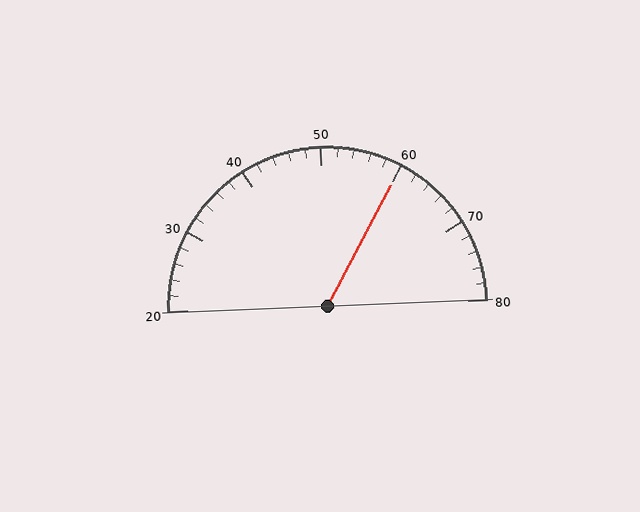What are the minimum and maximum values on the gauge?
The gauge ranges from 20 to 80.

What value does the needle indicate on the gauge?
The needle indicates approximately 60.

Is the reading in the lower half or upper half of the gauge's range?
The reading is in the upper half of the range (20 to 80).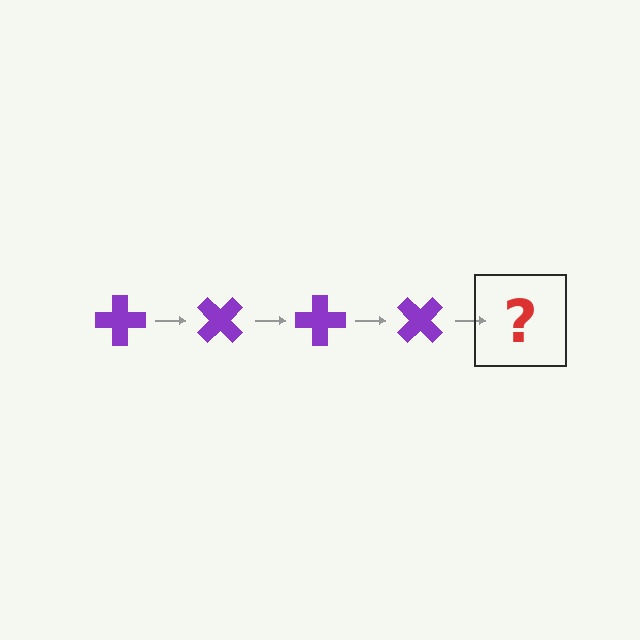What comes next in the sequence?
The next element should be a purple cross rotated 180 degrees.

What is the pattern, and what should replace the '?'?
The pattern is that the cross rotates 45 degrees each step. The '?' should be a purple cross rotated 180 degrees.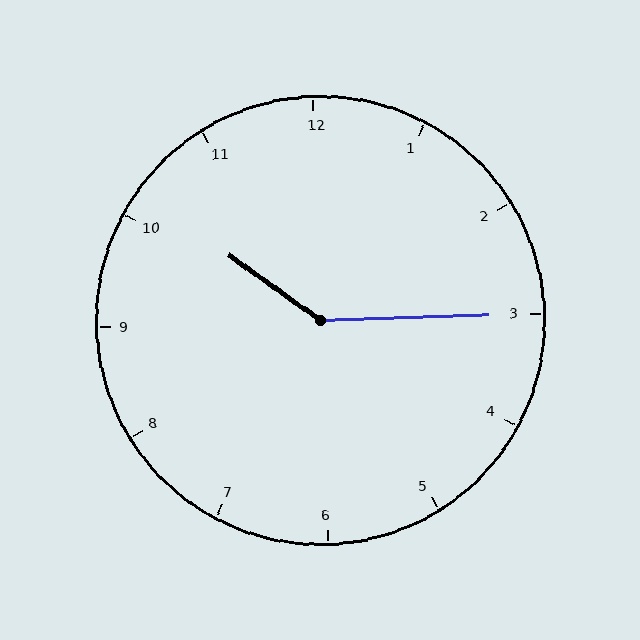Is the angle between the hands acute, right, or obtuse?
It is obtuse.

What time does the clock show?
10:15.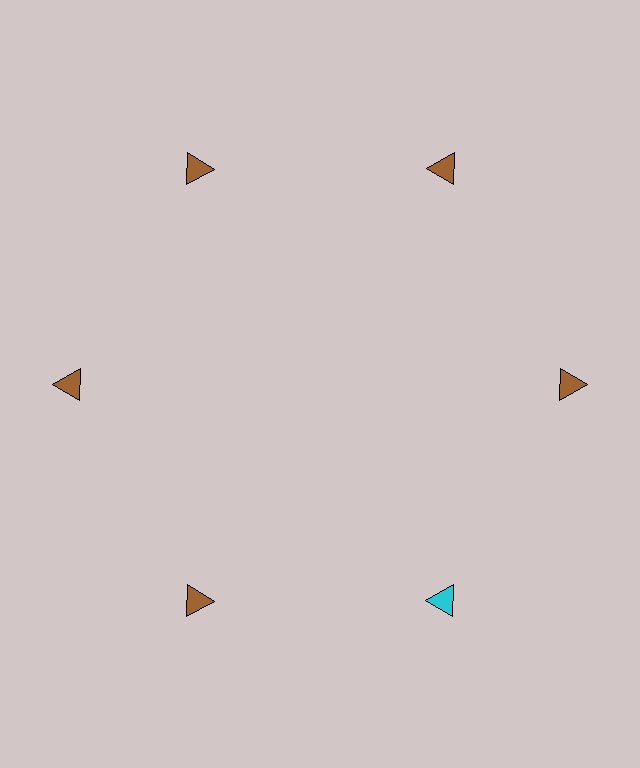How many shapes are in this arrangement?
There are 6 shapes arranged in a ring pattern.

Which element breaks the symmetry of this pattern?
The cyan triangle at roughly the 5 o'clock position breaks the symmetry. All other shapes are brown triangles.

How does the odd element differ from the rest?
It has a different color: cyan instead of brown.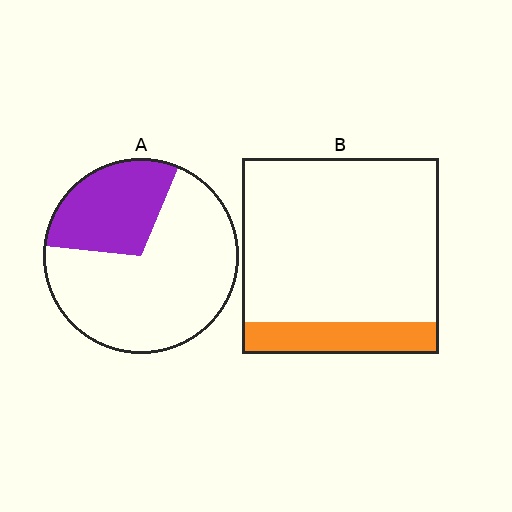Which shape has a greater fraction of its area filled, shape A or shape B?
Shape A.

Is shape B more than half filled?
No.